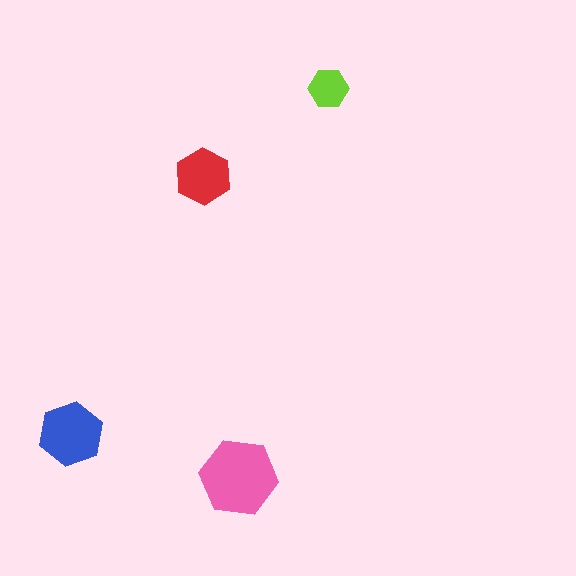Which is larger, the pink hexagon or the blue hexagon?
The pink one.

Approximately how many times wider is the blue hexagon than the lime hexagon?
About 1.5 times wider.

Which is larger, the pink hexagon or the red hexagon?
The pink one.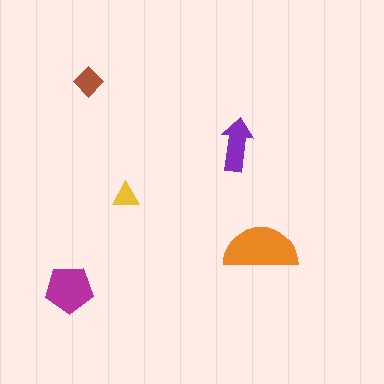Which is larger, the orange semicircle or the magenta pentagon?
The orange semicircle.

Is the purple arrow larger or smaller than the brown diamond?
Larger.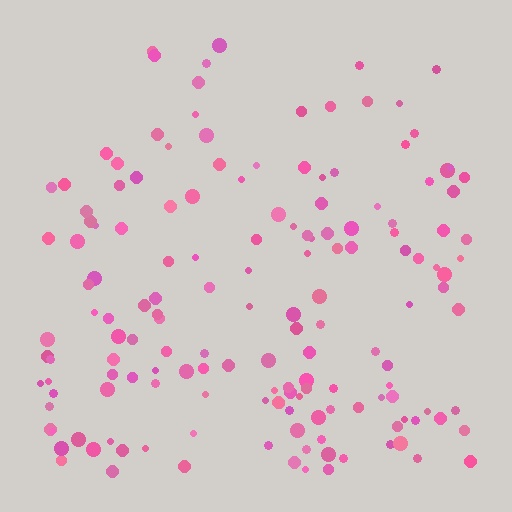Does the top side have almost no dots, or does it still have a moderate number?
Still a moderate number, just noticeably fewer than the bottom.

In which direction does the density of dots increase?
From top to bottom, with the bottom side densest.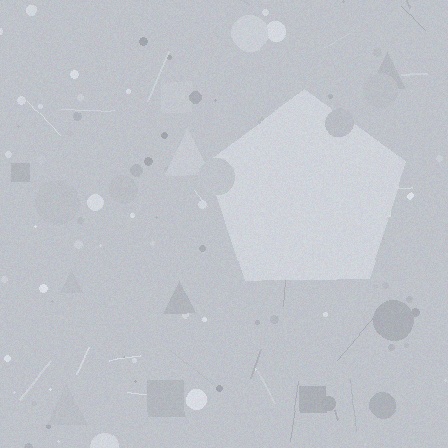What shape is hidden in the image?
A pentagon is hidden in the image.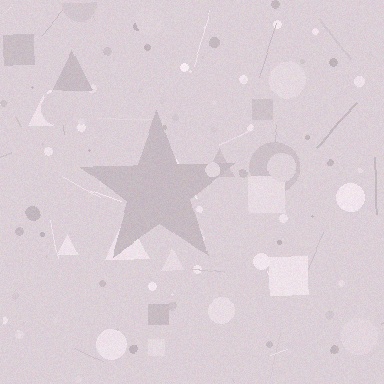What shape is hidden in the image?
A star is hidden in the image.